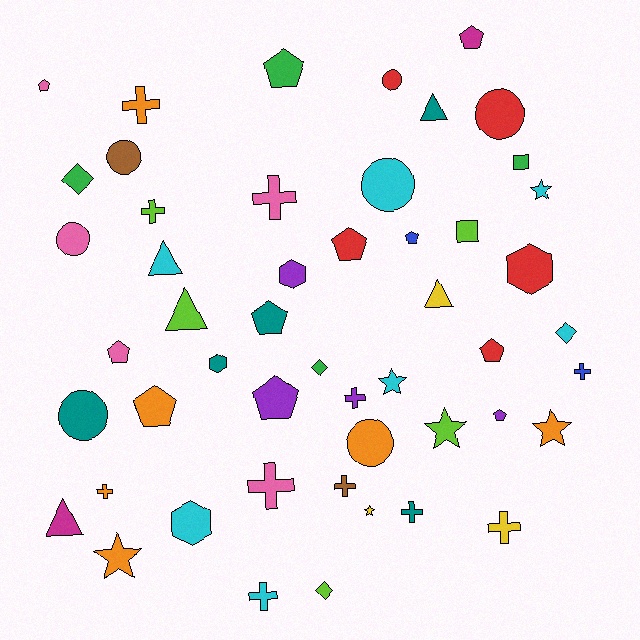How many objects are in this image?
There are 50 objects.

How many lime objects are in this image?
There are 5 lime objects.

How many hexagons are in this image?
There are 4 hexagons.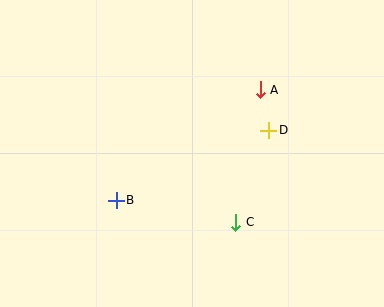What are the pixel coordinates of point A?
Point A is at (260, 90).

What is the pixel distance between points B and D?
The distance between B and D is 168 pixels.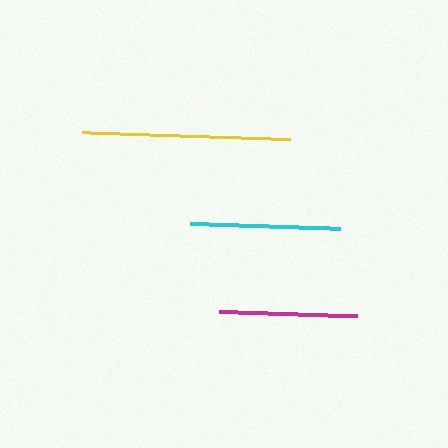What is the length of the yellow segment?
The yellow segment is approximately 209 pixels long.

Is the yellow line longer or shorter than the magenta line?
The yellow line is longer than the magenta line.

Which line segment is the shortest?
The magenta line is the shortest at approximately 138 pixels.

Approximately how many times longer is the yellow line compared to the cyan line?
The yellow line is approximately 1.4 times the length of the cyan line.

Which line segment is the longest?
The yellow line is the longest at approximately 209 pixels.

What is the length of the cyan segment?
The cyan segment is approximately 150 pixels long.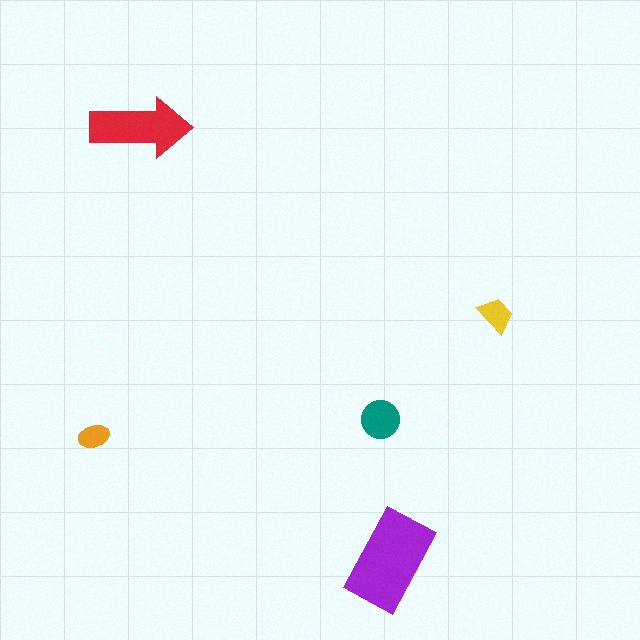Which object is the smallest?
The orange ellipse.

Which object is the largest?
The purple rectangle.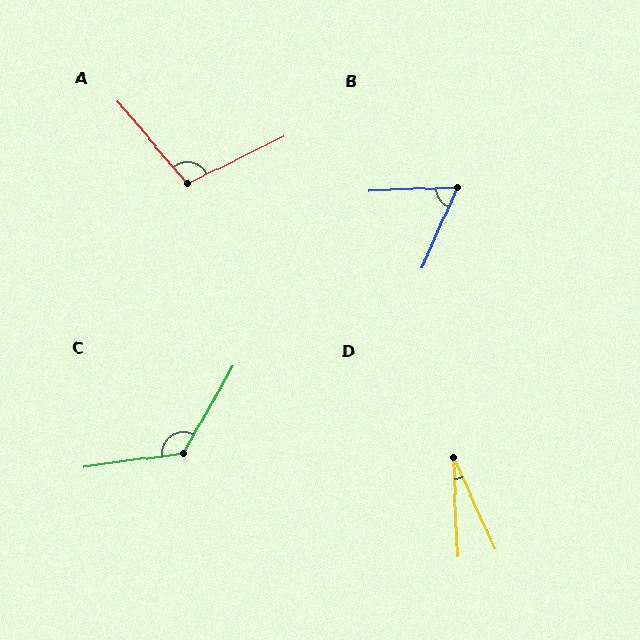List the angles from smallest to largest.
D (22°), B (64°), A (104°), C (127°).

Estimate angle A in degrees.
Approximately 104 degrees.